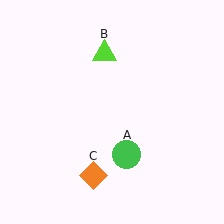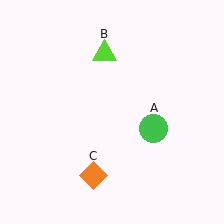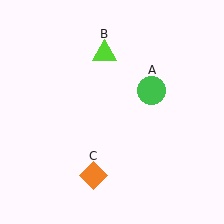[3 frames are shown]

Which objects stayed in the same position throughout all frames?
Lime triangle (object B) and orange diamond (object C) remained stationary.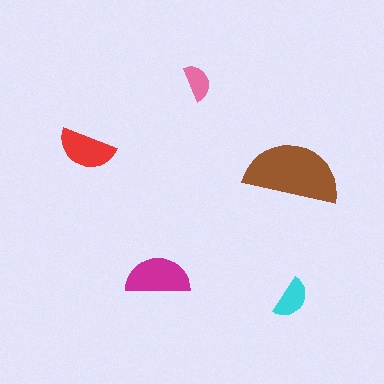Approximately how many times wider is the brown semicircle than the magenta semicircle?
About 1.5 times wider.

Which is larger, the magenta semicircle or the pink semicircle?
The magenta one.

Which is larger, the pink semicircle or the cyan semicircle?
The cyan one.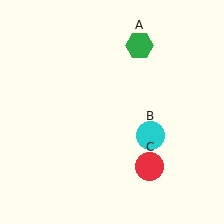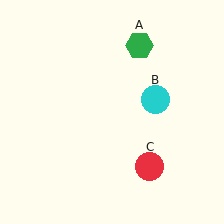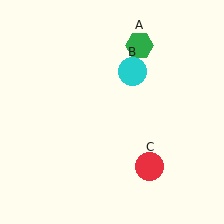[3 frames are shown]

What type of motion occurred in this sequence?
The cyan circle (object B) rotated counterclockwise around the center of the scene.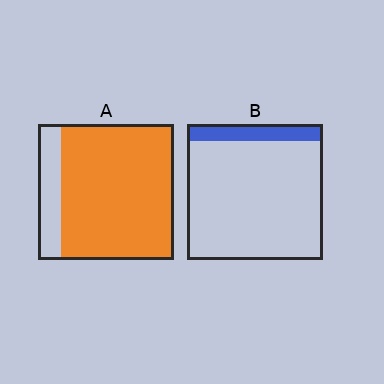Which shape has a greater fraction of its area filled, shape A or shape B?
Shape A.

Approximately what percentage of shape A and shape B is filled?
A is approximately 85% and B is approximately 10%.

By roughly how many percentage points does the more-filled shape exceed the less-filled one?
By roughly 70 percentage points (A over B).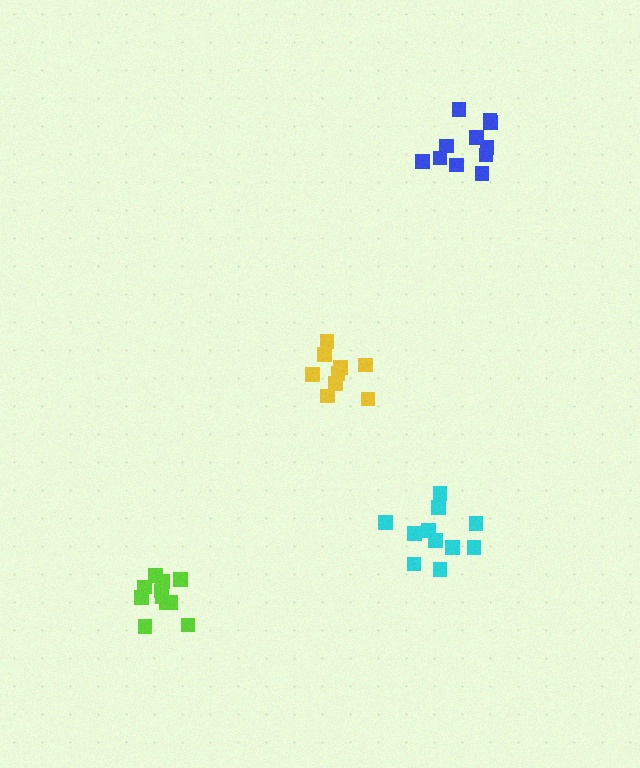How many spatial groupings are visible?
There are 4 spatial groupings.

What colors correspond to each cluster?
The clusters are colored: cyan, blue, yellow, lime.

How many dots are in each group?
Group 1: 11 dots, Group 2: 11 dots, Group 3: 9 dots, Group 4: 11 dots (42 total).